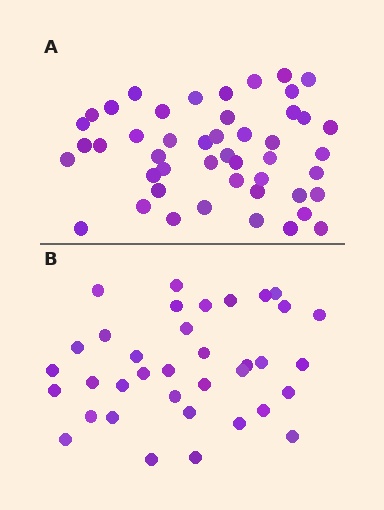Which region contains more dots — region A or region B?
Region A (the top region) has more dots.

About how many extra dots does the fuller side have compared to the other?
Region A has roughly 12 or so more dots than region B.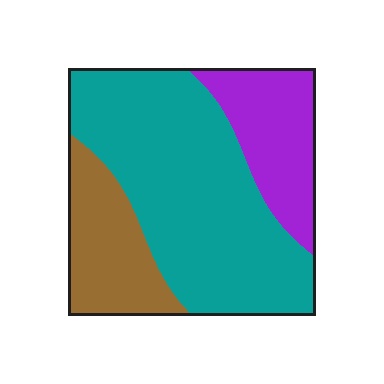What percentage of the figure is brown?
Brown covers 21% of the figure.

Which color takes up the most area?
Teal, at roughly 60%.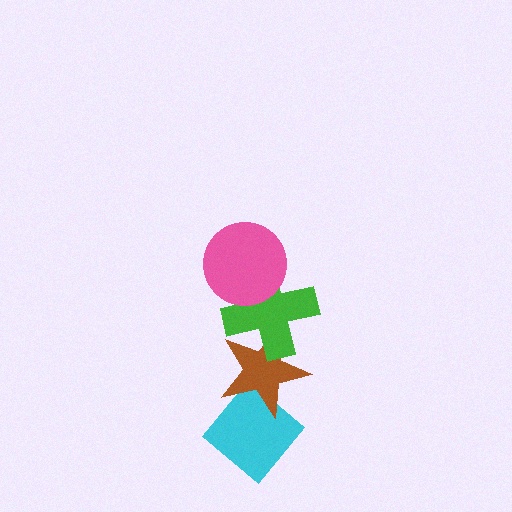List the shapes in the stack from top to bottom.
From top to bottom: the pink circle, the green cross, the brown star, the cyan diamond.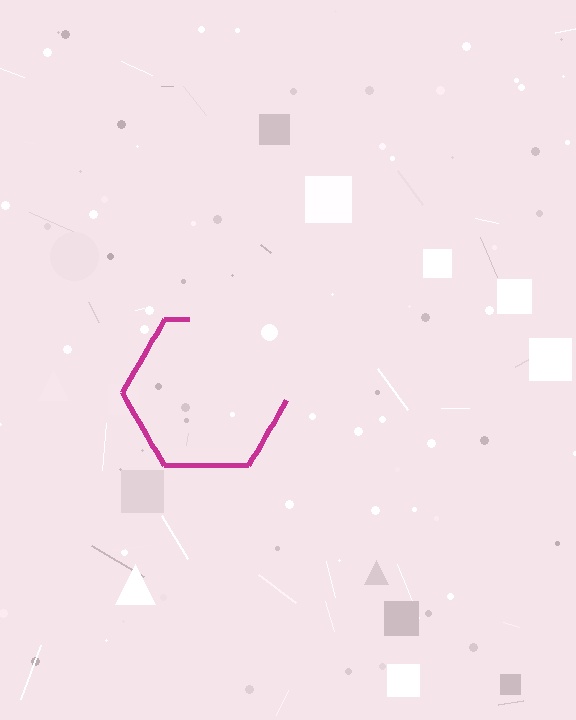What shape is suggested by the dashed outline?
The dashed outline suggests a hexagon.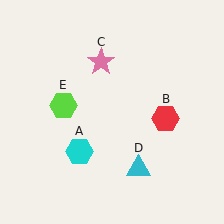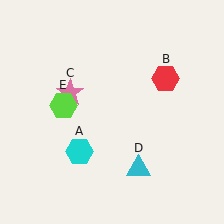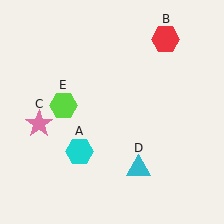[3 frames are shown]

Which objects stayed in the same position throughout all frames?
Cyan hexagon (object A) and cyan triangle (object D) and lime hexagon (object E) remained stationary.